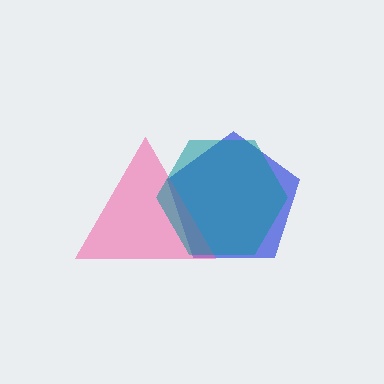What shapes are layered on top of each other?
The layered shapes are: a blue pentagon, a pink triangle, a teal hexagon.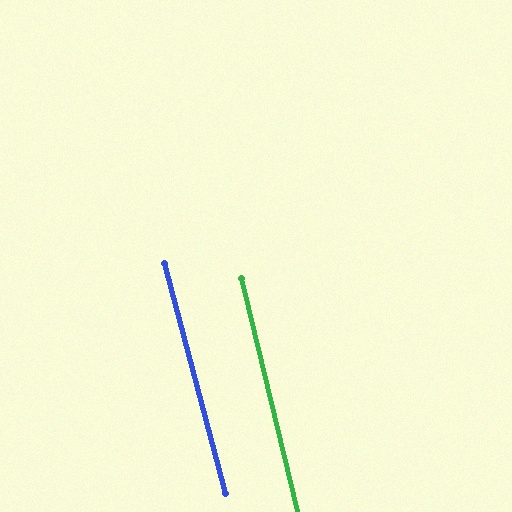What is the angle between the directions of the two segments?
Approximately 1 degree.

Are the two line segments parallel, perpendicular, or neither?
Parallel — their directions differ by only 1.1°.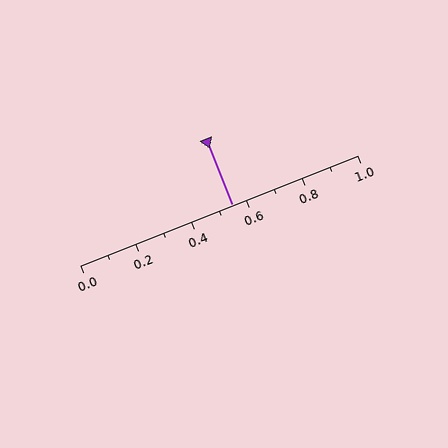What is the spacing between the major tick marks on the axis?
The major ticks are spaced 0.2 apart.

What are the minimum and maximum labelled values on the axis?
The axis runs from 0.0 to 1.0.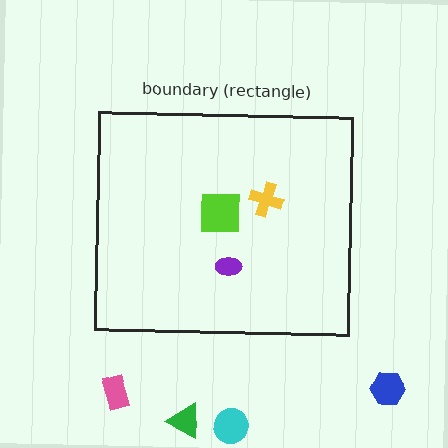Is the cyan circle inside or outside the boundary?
Outside.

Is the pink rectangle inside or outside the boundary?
Outside.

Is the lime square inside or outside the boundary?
Inside.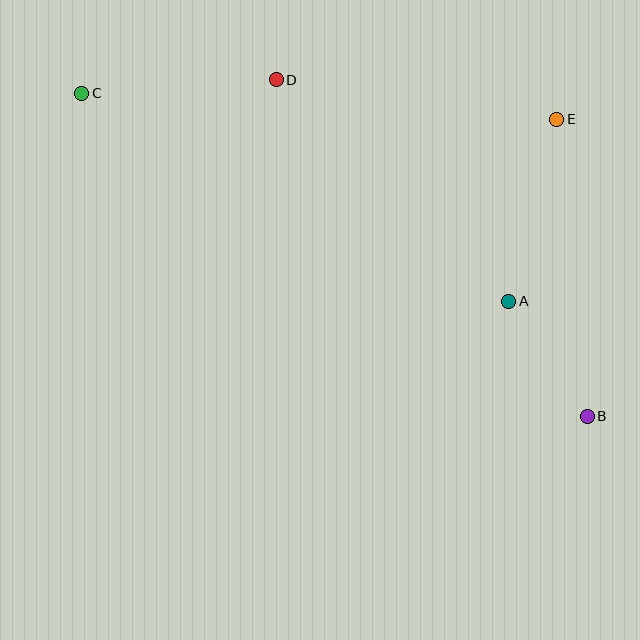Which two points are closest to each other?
Points A and B are closest to each other.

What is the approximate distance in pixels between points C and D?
The distance between C and D is approximately 195 pixels.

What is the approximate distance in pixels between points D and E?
The distance between D and E is approximately 283 pixels.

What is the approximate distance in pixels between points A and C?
The distance between A and C is approximately 475 pixels.